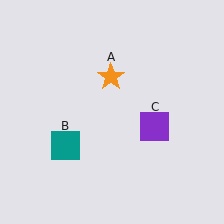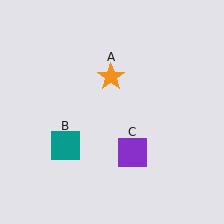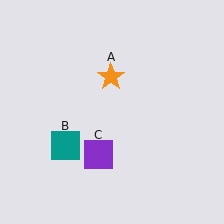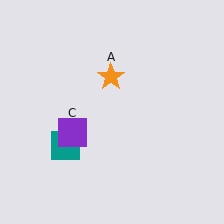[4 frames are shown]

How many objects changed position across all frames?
1 object changed position: purple square (object C).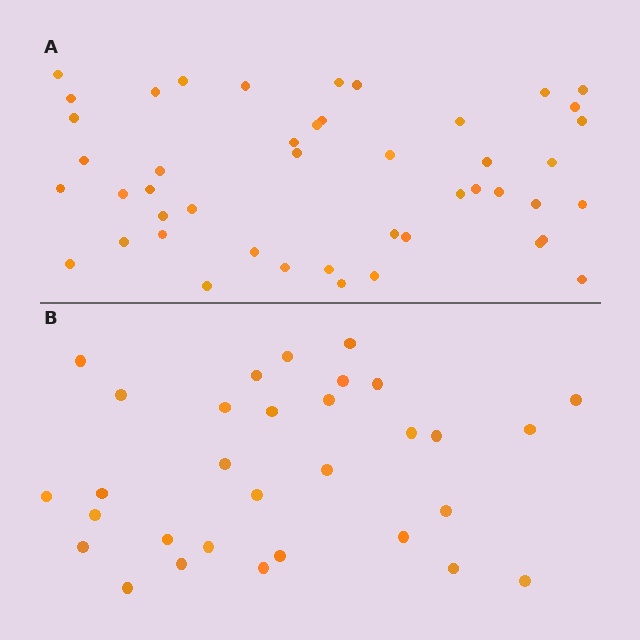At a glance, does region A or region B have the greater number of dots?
Region A (the top region) has more dots.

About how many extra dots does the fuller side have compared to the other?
Region A has approximately 15 more dots than region B.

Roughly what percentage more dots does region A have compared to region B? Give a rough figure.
About 50% more.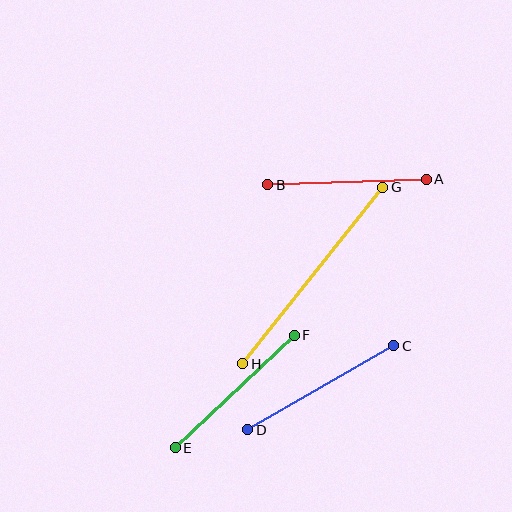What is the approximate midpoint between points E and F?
The midpoint is at approximately (235, 392) pixels.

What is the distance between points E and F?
The distance is approximately 164 pixels.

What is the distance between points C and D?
The distance is approximately 168 pixels.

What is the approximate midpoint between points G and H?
The midpoint is at approximately (313, 276) pixels.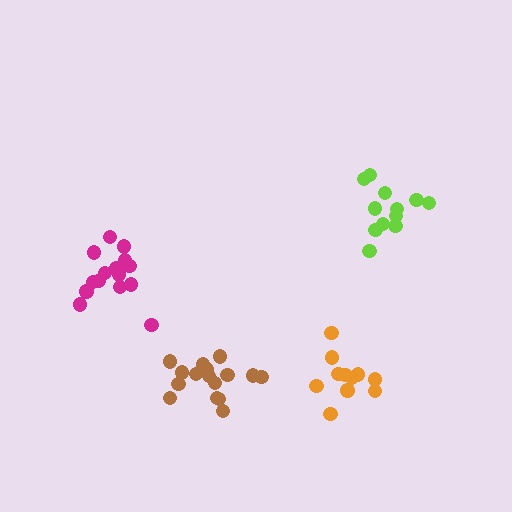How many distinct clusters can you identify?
There are 4 distinct clusters.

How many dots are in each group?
Group 1: 12 dots, Group 2: 12 dots, Group 3: 16 dots, Group 4: 16 dots (56 total).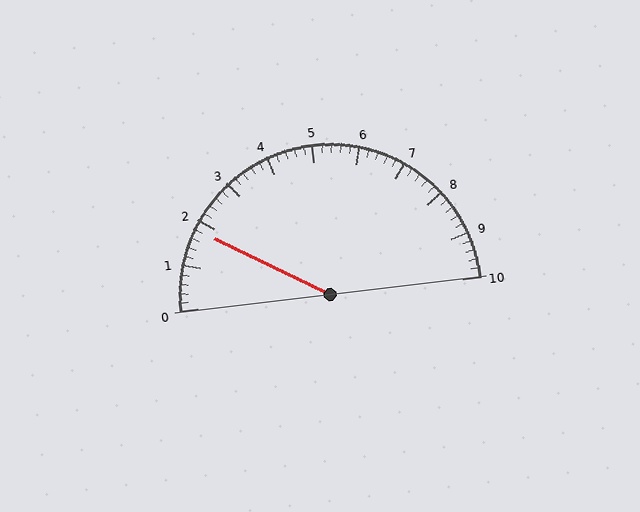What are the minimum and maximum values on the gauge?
The gauge ranges from 0 to 10.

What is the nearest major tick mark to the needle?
The nearest major tick mark is 2.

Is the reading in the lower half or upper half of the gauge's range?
The reading is in the lower half of the range (0 to 10).